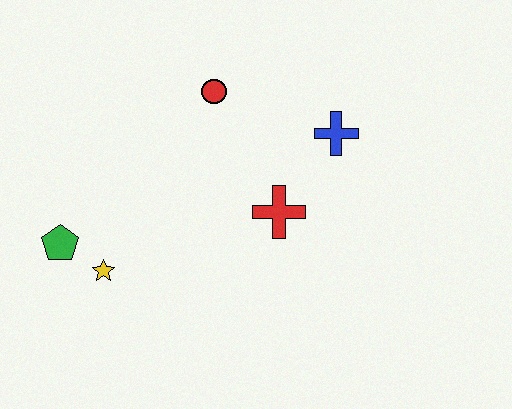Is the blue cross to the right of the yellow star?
Yes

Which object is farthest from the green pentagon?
The blue cross is farthest from the green pentagon.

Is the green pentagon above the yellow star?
Yes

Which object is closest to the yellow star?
The green pentagon is closest to the yellow star.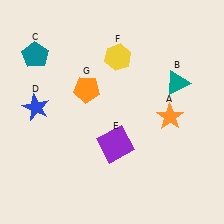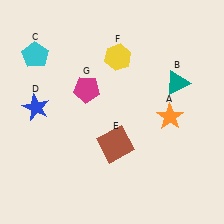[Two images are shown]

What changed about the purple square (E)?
In Image 1, E is purple. In Image 2, it changed to brown.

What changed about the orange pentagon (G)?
In Image 1, G is orange. In Image 2, it changed to magenta.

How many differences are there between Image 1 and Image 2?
There are 3 differences between the two images.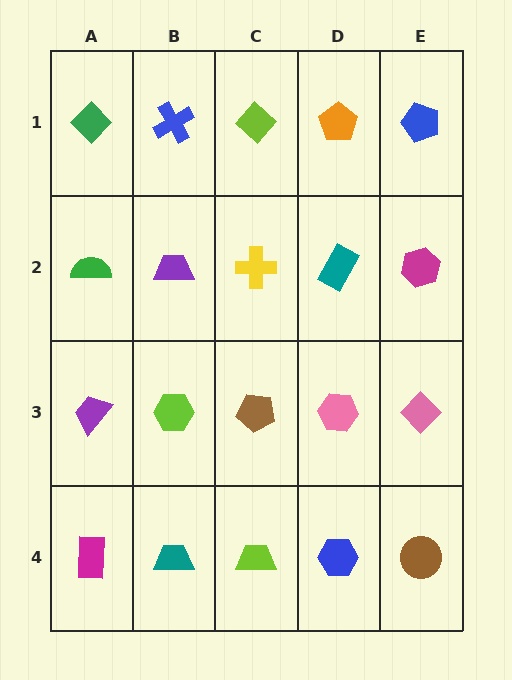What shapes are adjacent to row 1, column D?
A teal rectangle (row 2, column D), a lime diamond (row 1, column C), a blue pentagon (row 1, column E).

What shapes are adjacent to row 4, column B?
A lime hexagon (row 3, column B), a magenta rectangle (row 4, column A), a lime trapezoid (row 4, column C).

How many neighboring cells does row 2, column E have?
3.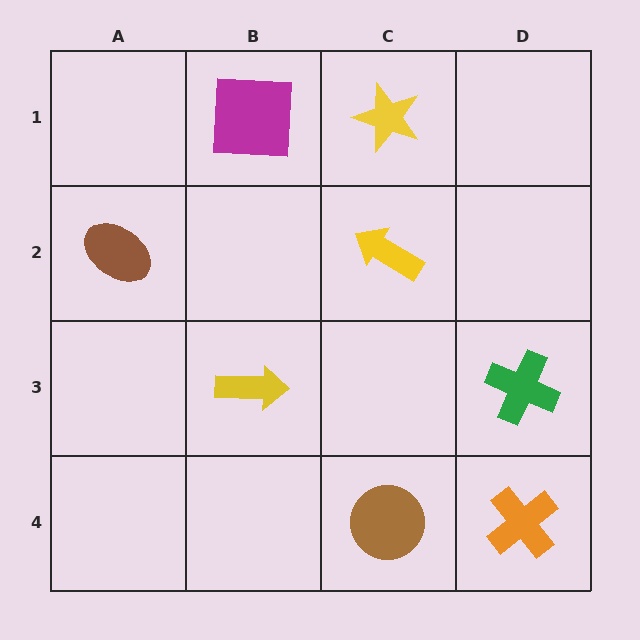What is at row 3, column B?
A yellow arrow.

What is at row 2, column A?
A brown ellipse.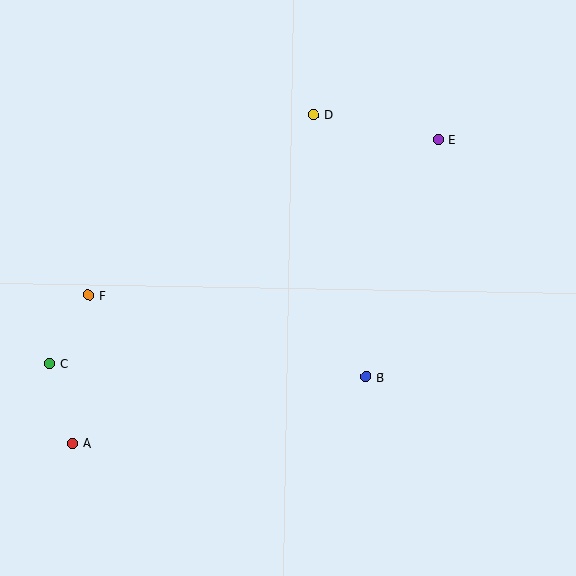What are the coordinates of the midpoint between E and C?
The midpoint between E and C is at (244, 251).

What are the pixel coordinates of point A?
Point A is at (73, 443).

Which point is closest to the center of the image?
Point B at (366, 377) is closest to the center.